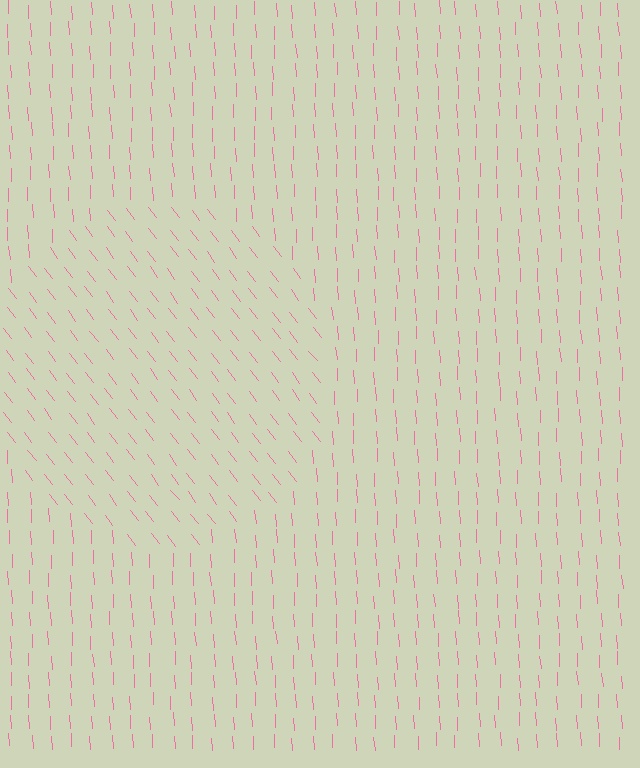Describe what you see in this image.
The image is filled with small pink line segments. A circle region in the image has lines oriented differently from the surrounding lines, creating a visible texture boundary.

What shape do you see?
I see a circle.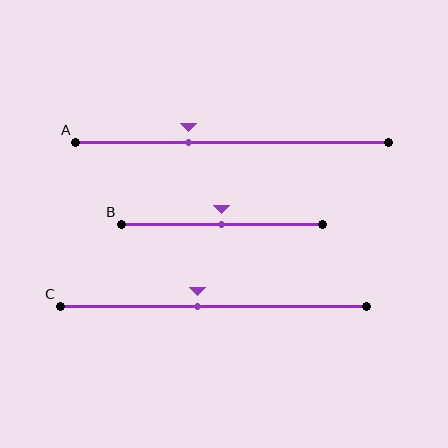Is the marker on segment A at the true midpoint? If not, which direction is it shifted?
No, the marker on segment A is shifted to the left by about 14% of the segment length.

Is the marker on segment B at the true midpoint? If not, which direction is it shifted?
Yes, the marker on segment B is at the true midpoint.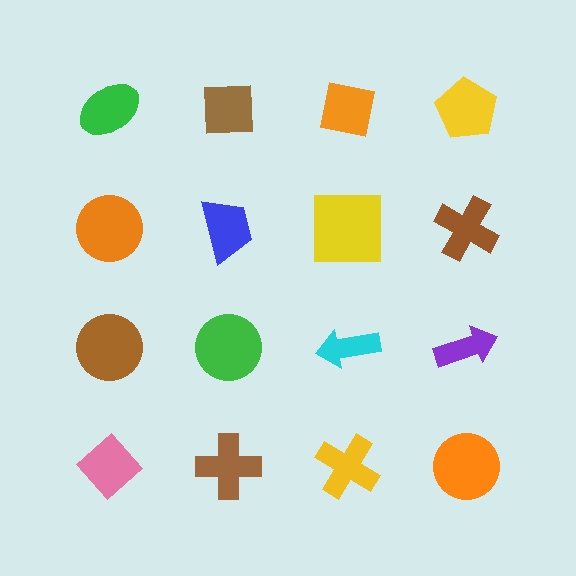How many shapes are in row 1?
4 shapes.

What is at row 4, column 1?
A pink diamond.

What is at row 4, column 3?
A yellow cross.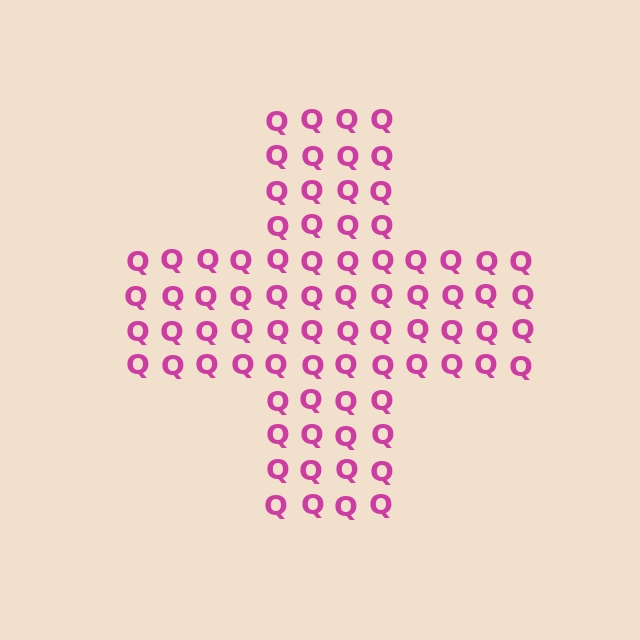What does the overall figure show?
The overall figure shows a cross.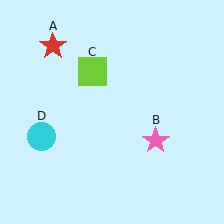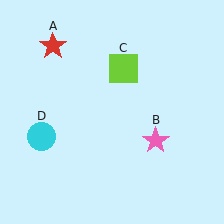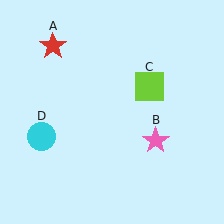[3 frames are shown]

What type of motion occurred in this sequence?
The lime square (object C) rotated clockwise around the center of the scene.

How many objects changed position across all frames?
1 object changed position: lime square (object C).